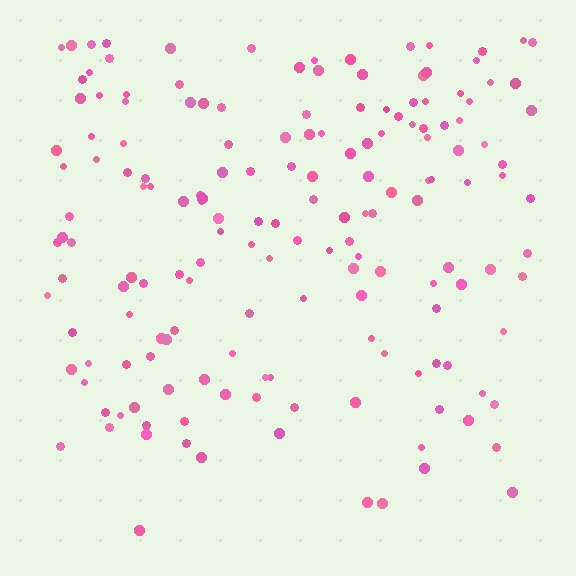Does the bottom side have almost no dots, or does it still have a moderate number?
Still a moderate number, just noticeably fewer than the top.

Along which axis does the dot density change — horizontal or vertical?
Vertical.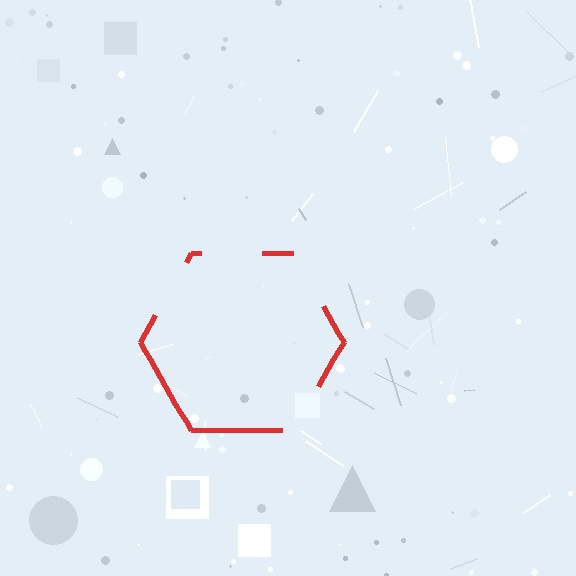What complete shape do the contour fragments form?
The contour fragments form a hexagon.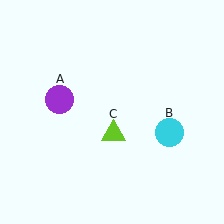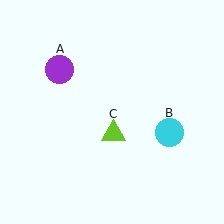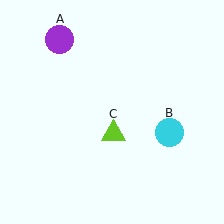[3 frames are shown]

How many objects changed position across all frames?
1 object changed position: purple circle (object A).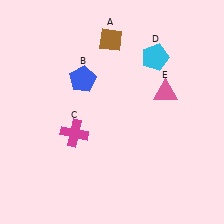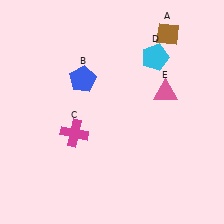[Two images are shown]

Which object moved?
The brown diamond (A) moved right.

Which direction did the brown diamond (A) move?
The brown diamond (A) moved right.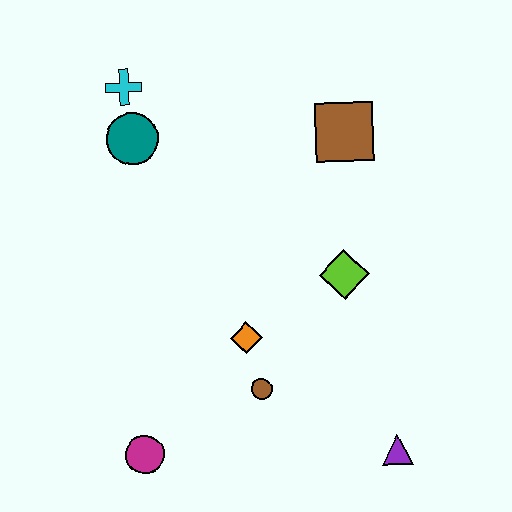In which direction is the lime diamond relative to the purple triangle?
The lime diamond is above the purple triangle.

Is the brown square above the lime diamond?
Yes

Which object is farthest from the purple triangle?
The cyan cross is farthest from the purple triangle.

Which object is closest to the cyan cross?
The teal circle is closest to the cyan cross.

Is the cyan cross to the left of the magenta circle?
Yes